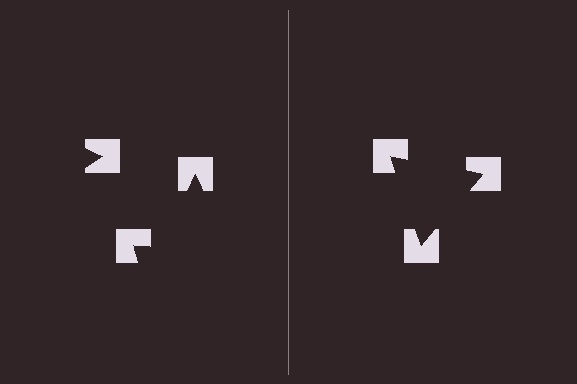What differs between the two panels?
The notched squares are positioned identically on both sides; only the wedge orientations differ. On the right they align to a triangle; on the left they are misaligned.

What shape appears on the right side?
An illusory triangle.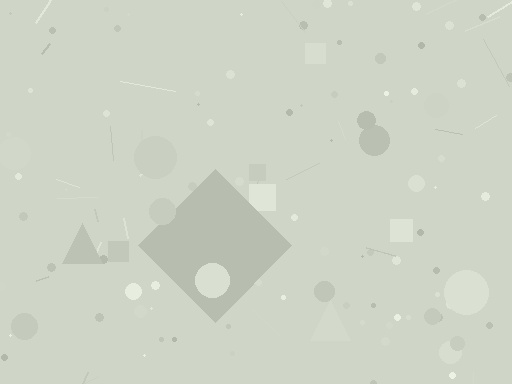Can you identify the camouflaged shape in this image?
The camouflaged shape is a diamond.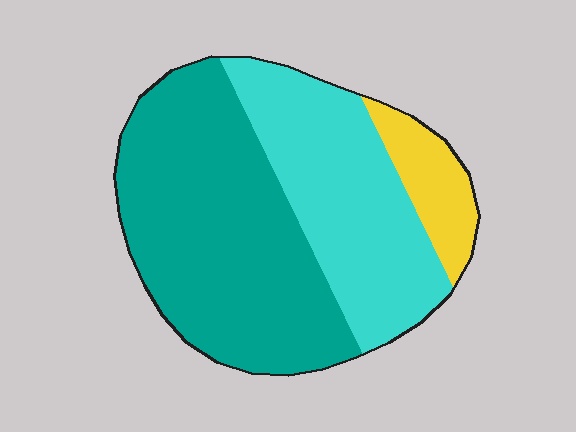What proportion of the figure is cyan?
Cyan covers around 35% of the figure.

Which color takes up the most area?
Teal, at roughly 55%.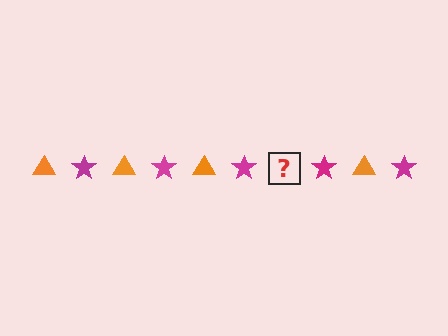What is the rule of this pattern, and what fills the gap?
The rule is that the pattern alternates between orange triangle and magenta star. The gap should be filled with an orange triangle.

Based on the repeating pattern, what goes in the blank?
The blank should be an orange triangle.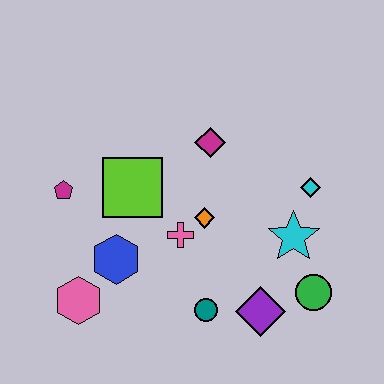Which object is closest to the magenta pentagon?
The lime square is closest to the magenta pentagon.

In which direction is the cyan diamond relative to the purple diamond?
The cyan diamond is above the purple diamond.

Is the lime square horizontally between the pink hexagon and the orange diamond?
Yes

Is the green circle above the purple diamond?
Yes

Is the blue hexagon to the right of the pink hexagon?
Yes